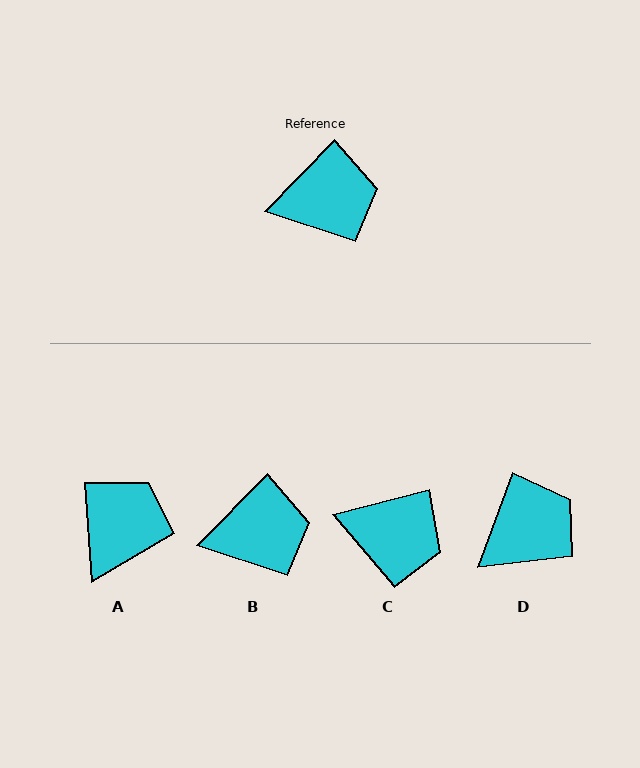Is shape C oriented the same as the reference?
No, it is off by about 31 degrees.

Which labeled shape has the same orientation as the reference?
B.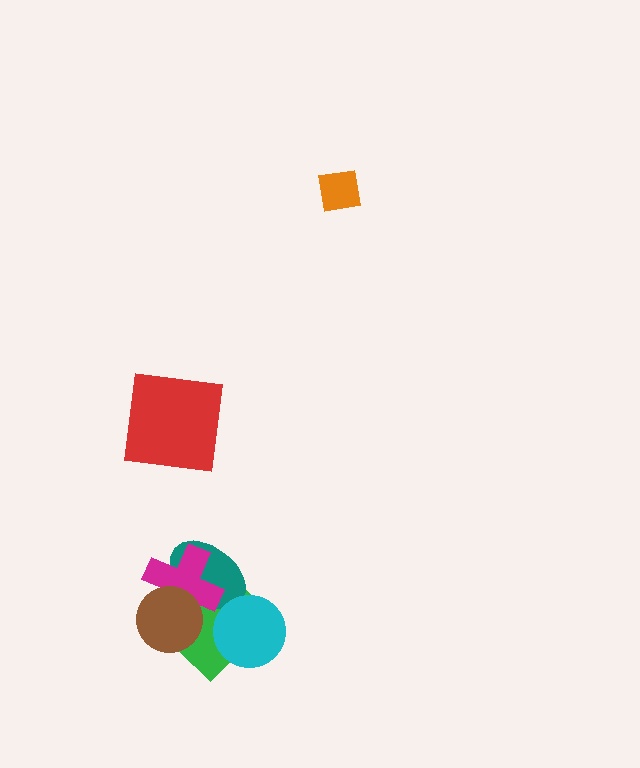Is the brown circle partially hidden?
No, no other shape covers it.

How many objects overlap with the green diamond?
4 objects overlap with the green diamond.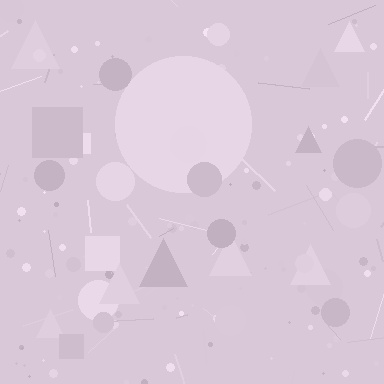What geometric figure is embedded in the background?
A circle is embedded in the background.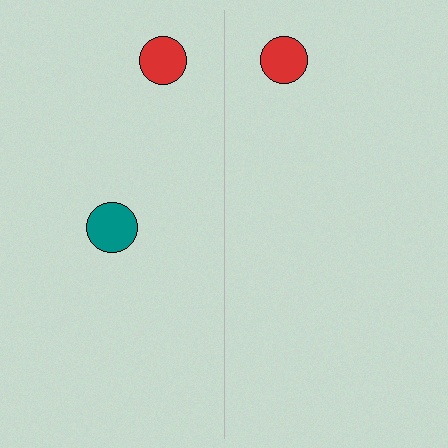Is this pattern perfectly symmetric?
No, the pattern is not perfectly symmetric. A teal circle is missing from the right side.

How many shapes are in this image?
There are 3 shapes in this image.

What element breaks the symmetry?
A teal circle is missing from the right side.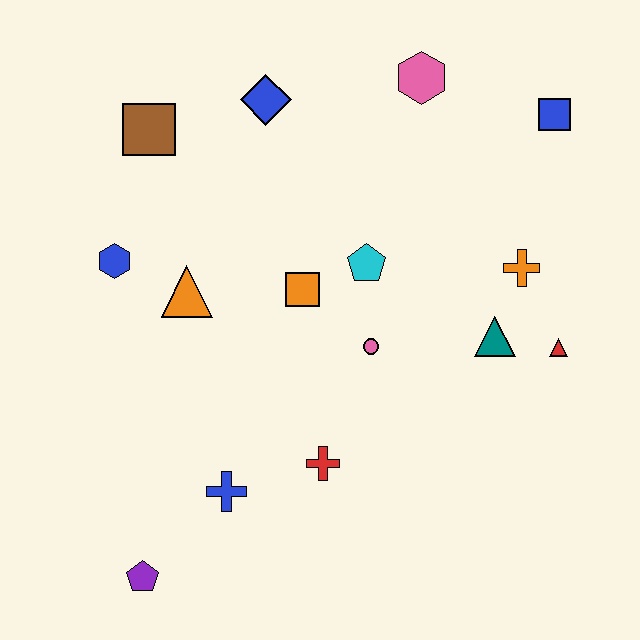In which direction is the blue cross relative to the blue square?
The blue cross is below the blue square.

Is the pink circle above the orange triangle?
No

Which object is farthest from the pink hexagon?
The purple pentagon is farthest from the pink hexagon.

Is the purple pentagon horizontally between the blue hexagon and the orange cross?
Yes